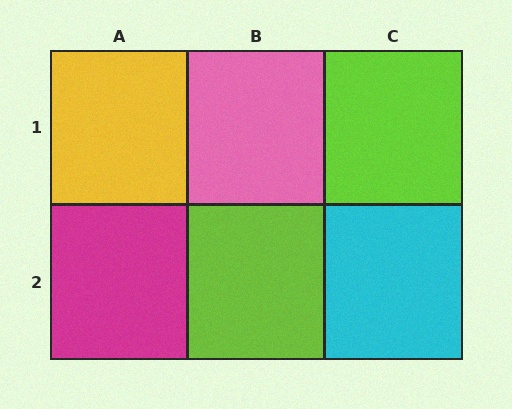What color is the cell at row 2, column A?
Magenta.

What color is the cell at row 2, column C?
Cyan.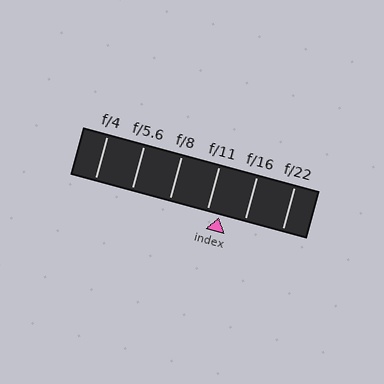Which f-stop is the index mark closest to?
The index mark is closest to f/11.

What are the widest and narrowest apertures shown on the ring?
The widest aperture shown is f/4 and the narrowest is f/22.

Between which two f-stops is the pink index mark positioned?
The index mark is between f/11 and f/16.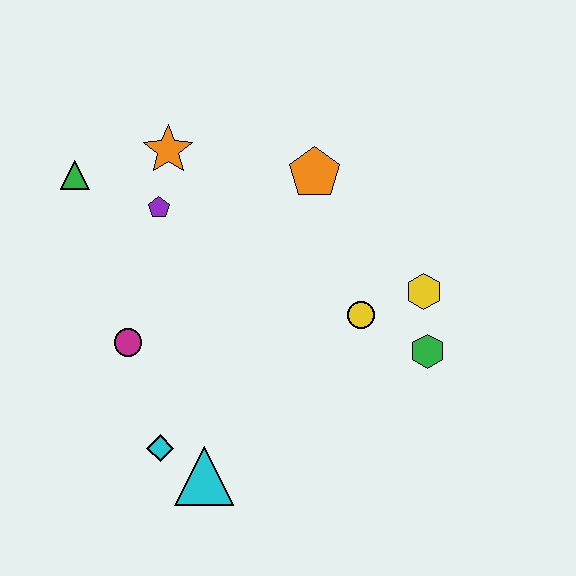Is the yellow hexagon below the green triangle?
Yes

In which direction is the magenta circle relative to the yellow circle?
The magenta circle is to the left of the yellow circle.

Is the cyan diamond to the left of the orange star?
Yes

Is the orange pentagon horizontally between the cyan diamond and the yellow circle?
Yes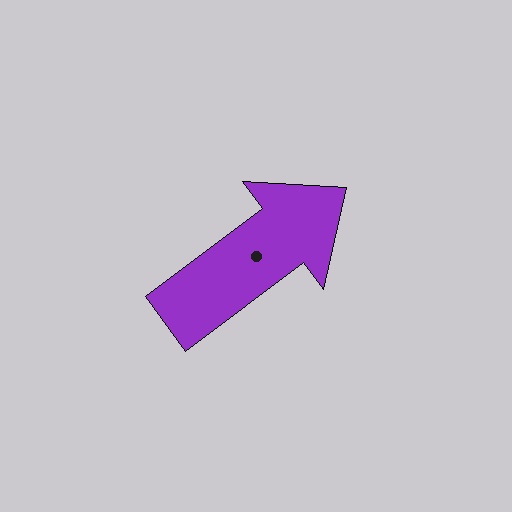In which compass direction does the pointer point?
Northeast.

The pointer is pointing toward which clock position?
Roughly 2 o'clock.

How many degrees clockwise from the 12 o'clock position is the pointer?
Approximately 53 degrees.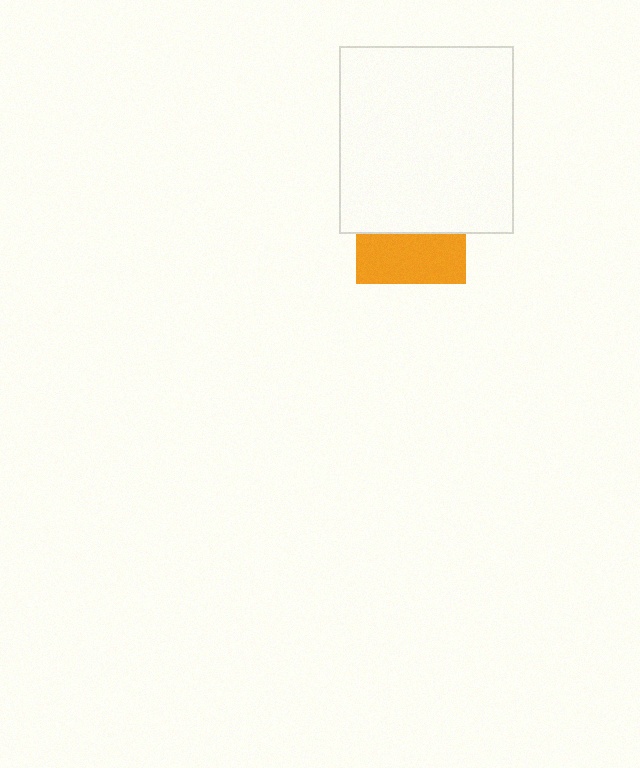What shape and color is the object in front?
The object in front is a white rectangle.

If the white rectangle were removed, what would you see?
You would see the complete orange square.